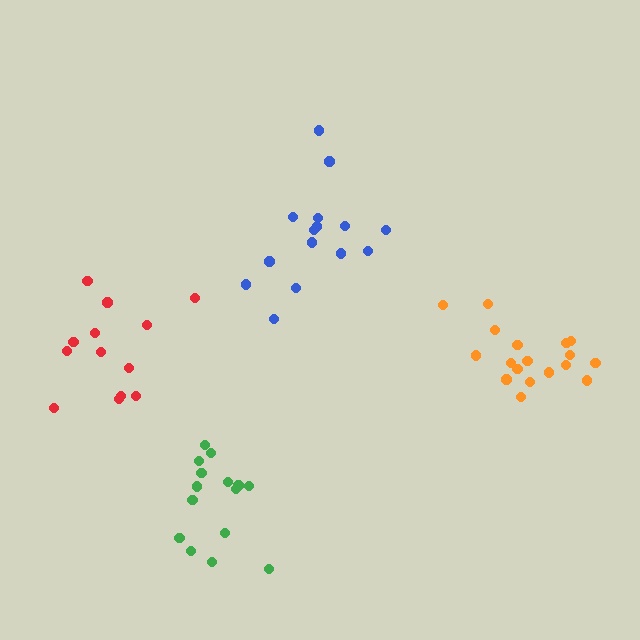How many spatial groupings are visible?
There are 4 spatial groupings.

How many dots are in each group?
Group 1: 15 dots, Group 2: 13 dots, Group 3: 15 dots, Group 4: 18 dots (61 total).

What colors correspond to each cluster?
The clusters are colored: green, red, blue, orange.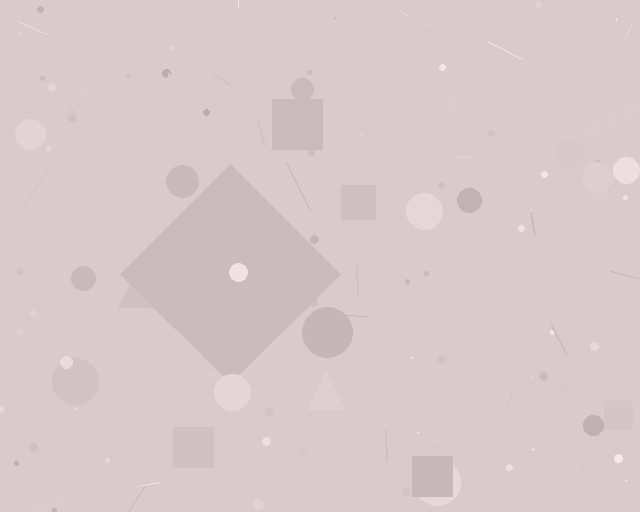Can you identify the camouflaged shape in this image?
The camouflaged shape is a diamond.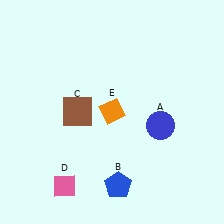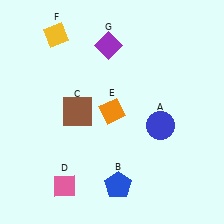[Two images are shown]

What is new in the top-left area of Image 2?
A yellow diamond (F) was added in the top-left area of Image 2.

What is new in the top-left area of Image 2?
A purple diamond (G) was added in the top-left area of Image 2.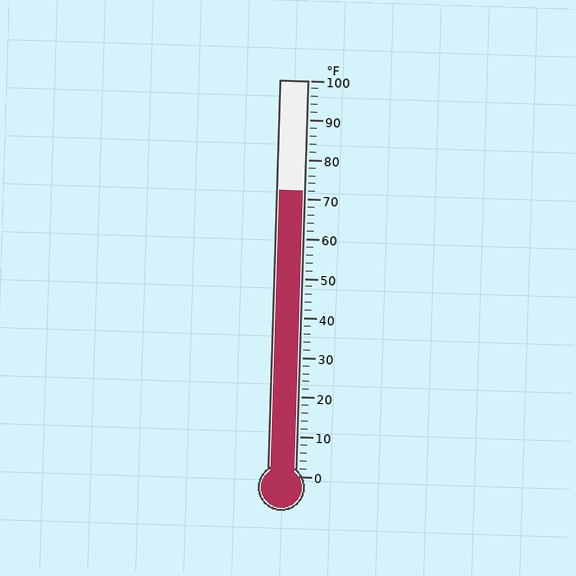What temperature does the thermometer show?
The thermometer shows approximately 72°F.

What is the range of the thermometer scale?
The thermometer scale ranges from 0°F to 100°F.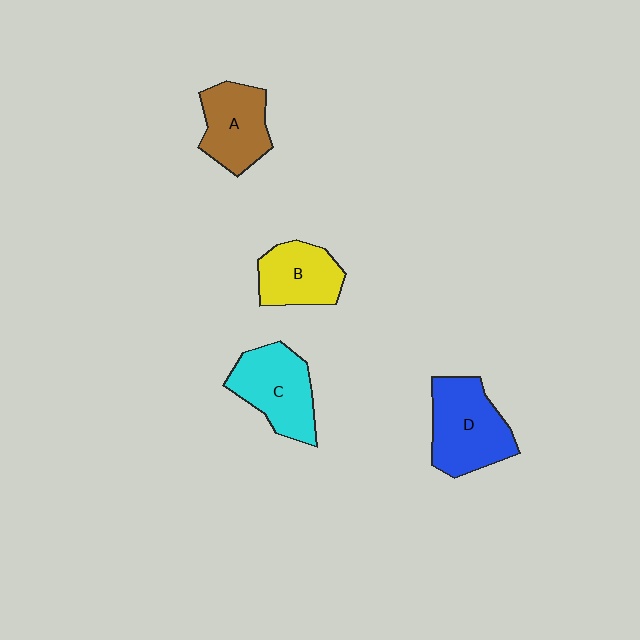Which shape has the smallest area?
Shape B (yellow).